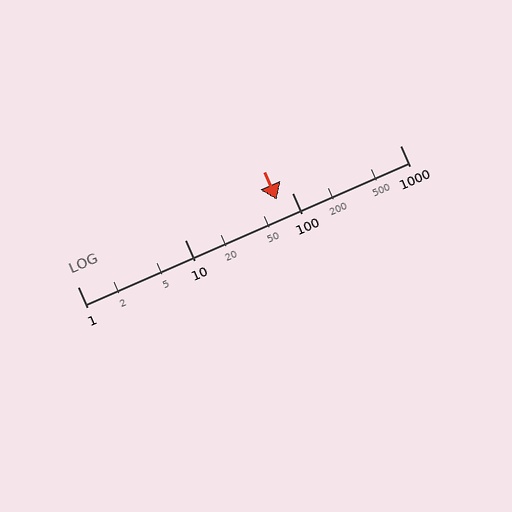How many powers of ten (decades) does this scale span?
The scale spans 3 decades, from 1 to 1000.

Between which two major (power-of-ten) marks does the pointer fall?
The pointer is between 10 and 100.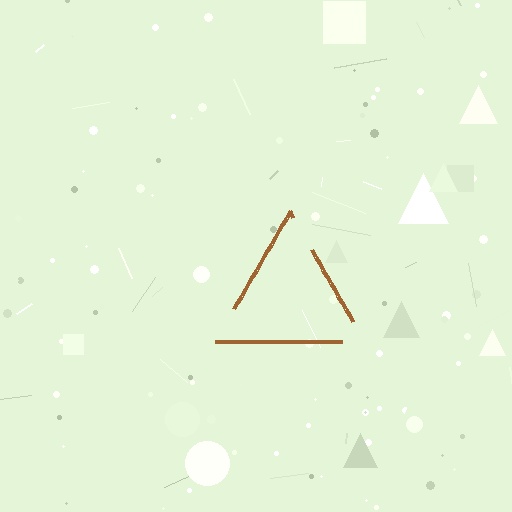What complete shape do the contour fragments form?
The contour fragments form a triangle.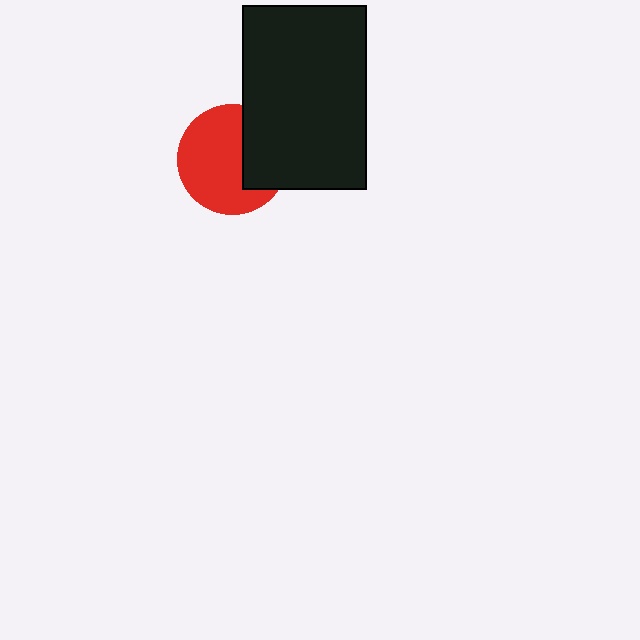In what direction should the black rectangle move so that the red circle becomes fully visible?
The black rectangle should move right. That is the shortest direction to clear the overlap and leave the red circle fully visible.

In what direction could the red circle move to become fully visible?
The red circle could move left. That would shift it out from behind the black rectangle entirely.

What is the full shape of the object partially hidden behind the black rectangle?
The partially hidden object is a red circle.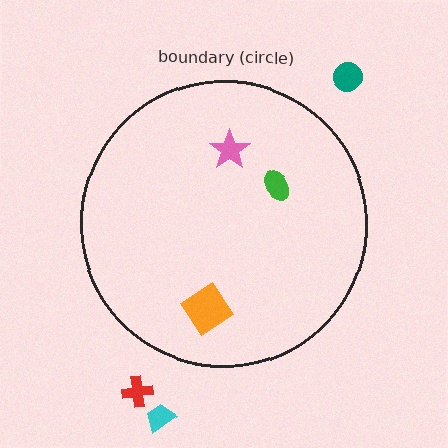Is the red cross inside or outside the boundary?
Outside.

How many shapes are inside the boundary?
3 inside, 3 outside.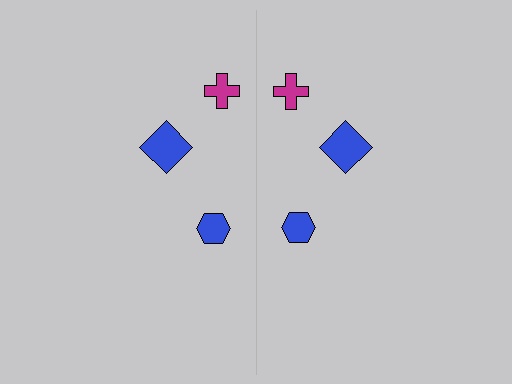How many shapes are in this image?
There are 6 shapes in this image.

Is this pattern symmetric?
Yes, this pattern has bilateral (reflection) symmetry.